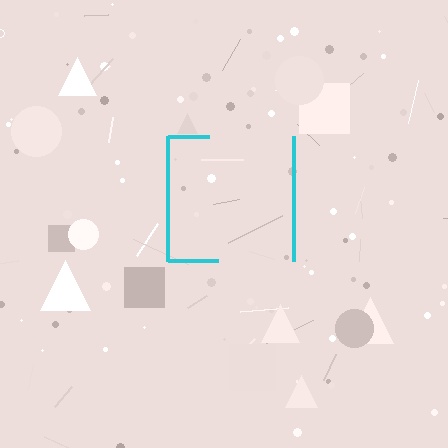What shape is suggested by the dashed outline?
The dashed outline suggests a square.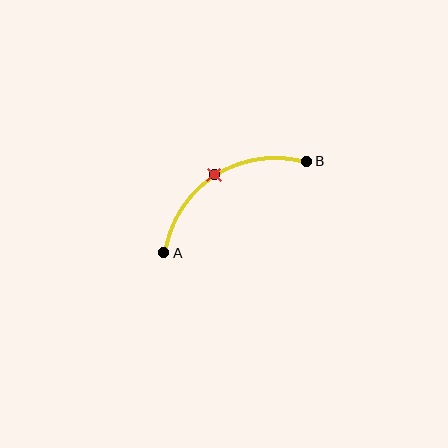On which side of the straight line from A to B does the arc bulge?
The arc bulges above the straight line connecting A and B.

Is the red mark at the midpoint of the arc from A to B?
Yes. The red mark lies on the arc at equal arc-length from both A and B — it is the arc midpoint.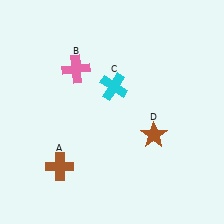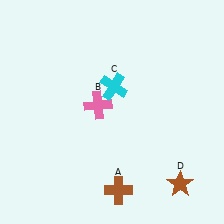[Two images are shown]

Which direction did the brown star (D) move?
The brown star (D) moved down.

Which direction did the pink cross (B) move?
The pink cross (B) moved down.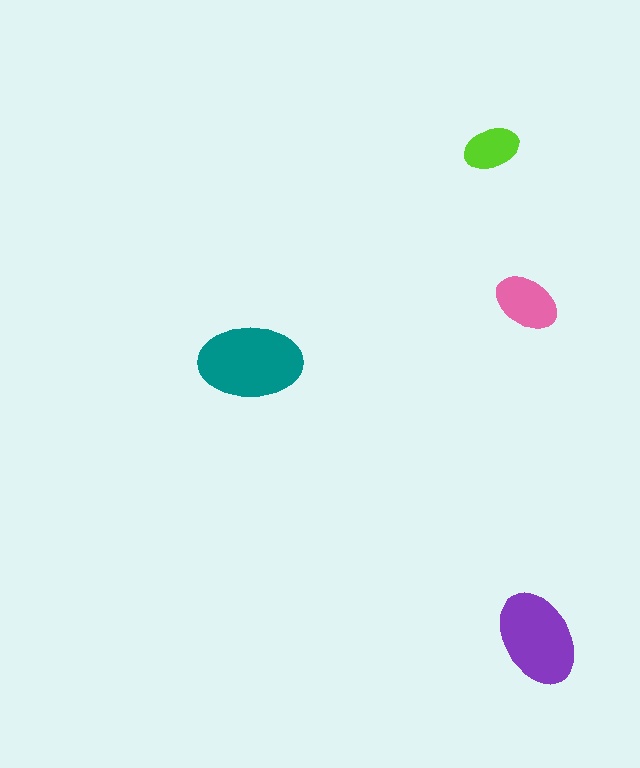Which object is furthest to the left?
The teal ellipse is leftmost.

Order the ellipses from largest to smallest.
the teal one, the purple one, the pink one, the lime one.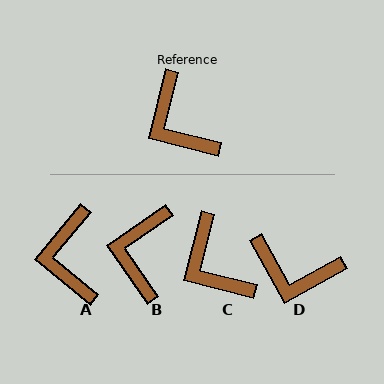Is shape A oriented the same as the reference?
No, it is off by about 26 degrees.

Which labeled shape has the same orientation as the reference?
C.